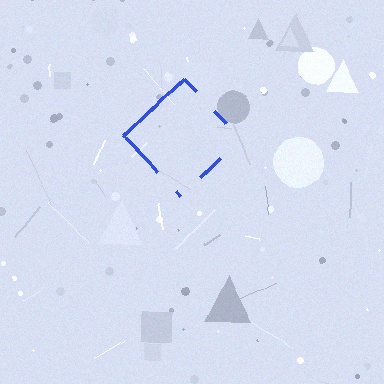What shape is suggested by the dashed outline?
The dashed outline suggests a diamond.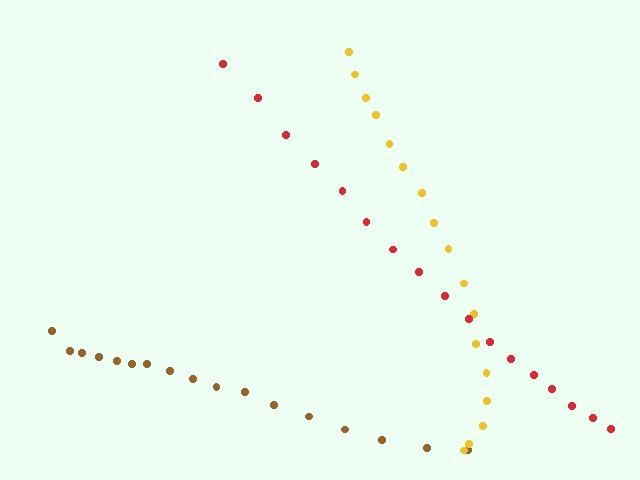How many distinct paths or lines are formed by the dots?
There are 3 distinct paths.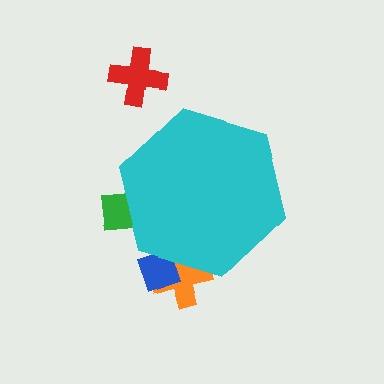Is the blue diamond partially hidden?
Yes, the blue diamond is partially hidden behind the cyan hexagon.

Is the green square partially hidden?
Yes, the green square is partially hidden behind the cyan hexagon.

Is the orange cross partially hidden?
Yes, the orange cross is partially hidden behind the cyan hexagon.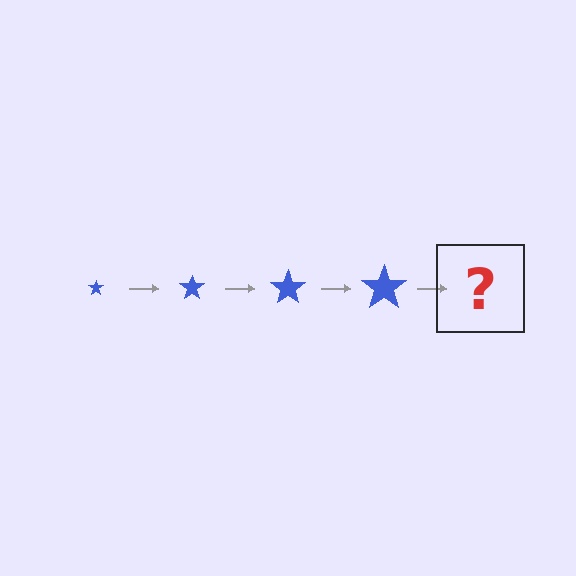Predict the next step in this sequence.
The next step is a blue star, larger than the previous one.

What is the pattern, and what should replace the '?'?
The pattern is that the star gets progressively larger each step. The '?' should be a blue star, larger than the previous one.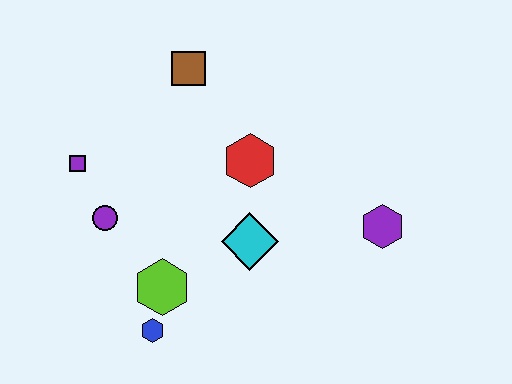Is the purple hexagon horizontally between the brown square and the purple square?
No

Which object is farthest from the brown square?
The blue hexagon is farthest from the brown square.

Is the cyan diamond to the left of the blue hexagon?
No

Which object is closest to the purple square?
The purple circle is closest to the purple square.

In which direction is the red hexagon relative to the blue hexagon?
The red hexagon is above the blue hexagon.